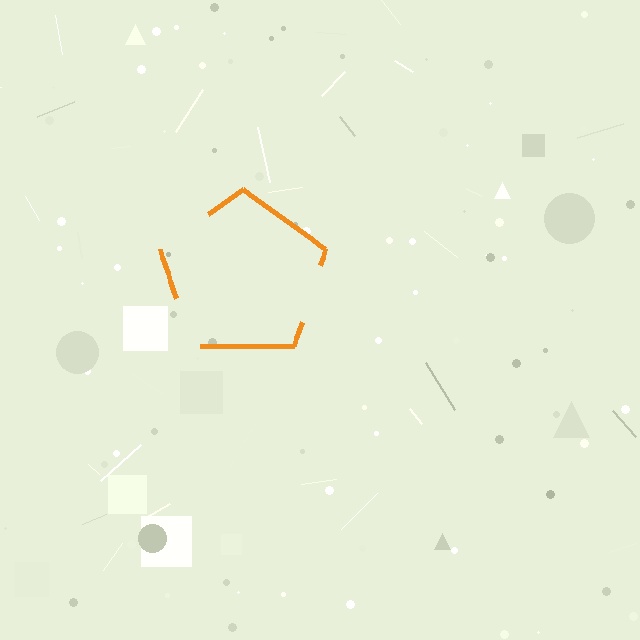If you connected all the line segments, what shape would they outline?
They would outline a pentagon.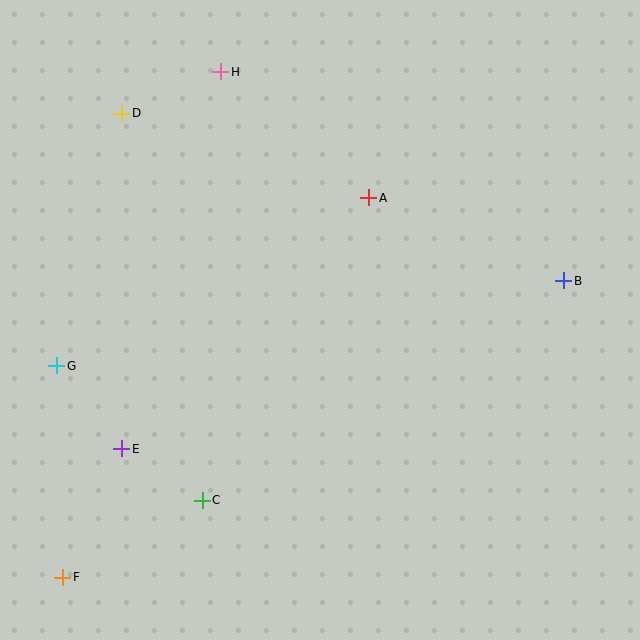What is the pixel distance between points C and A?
The distance between C and A is 345 pixels.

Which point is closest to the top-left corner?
Point D is closest to the top-left corner.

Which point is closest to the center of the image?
Point A at (369, 198) is closest to the center.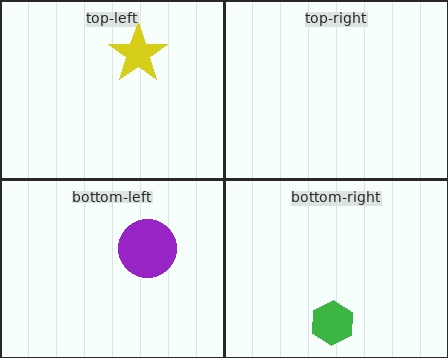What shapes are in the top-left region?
The yellow star.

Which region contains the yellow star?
The top-left region.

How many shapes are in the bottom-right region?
1.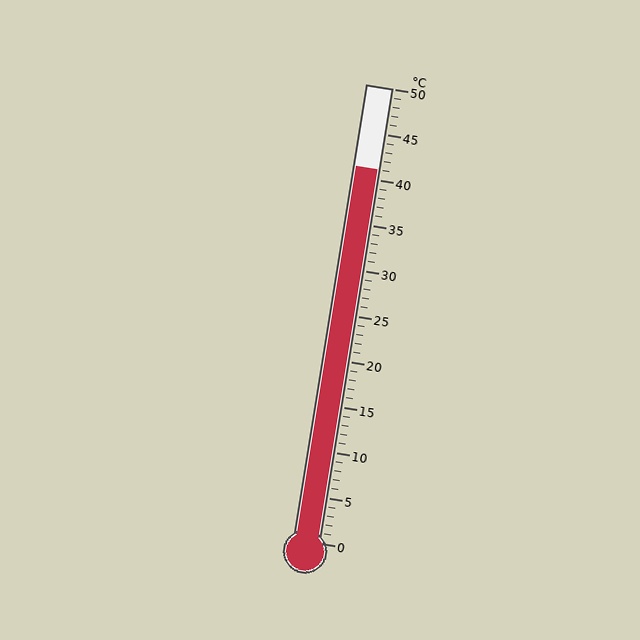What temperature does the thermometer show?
The thermometer shows approximately 41°C.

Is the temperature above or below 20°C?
The temperature is above 20°C.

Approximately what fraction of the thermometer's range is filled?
The thermometer is filled to approximately 80% of its range.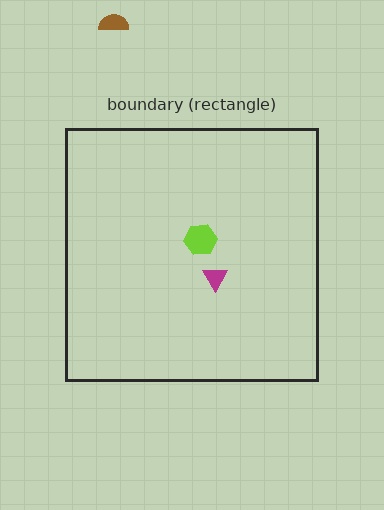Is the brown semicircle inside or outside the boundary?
Outside.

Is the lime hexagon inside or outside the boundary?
Inside.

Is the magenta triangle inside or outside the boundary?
Inside.